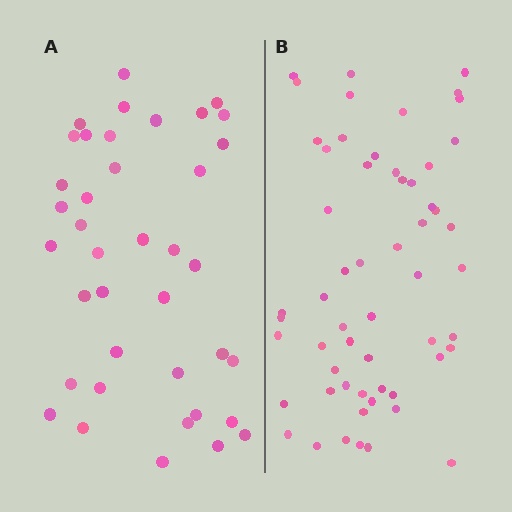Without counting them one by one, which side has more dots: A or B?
Region B (the right region) has more dots.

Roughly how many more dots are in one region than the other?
Region B has approximately 20 more dots than region A.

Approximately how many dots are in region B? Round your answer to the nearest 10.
About 60 dots. (The exact count is 57, which rounds to 60.)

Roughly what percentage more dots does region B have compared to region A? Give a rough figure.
About 45% more.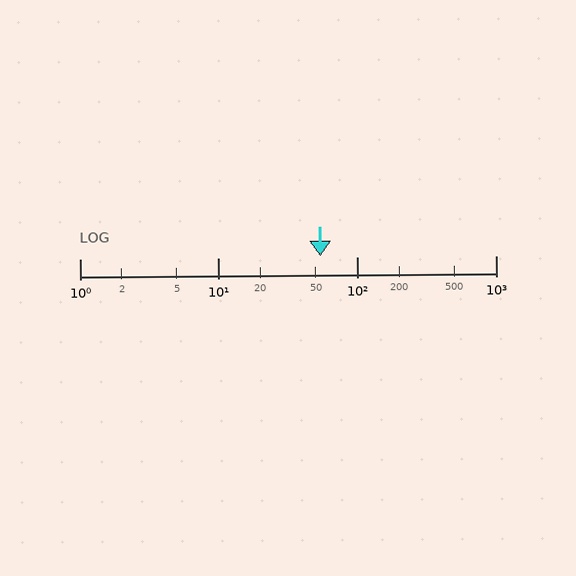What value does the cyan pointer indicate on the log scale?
The pointer indicates approximately 54.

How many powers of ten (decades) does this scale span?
The scale spans 3 decades, from 1 to 1000.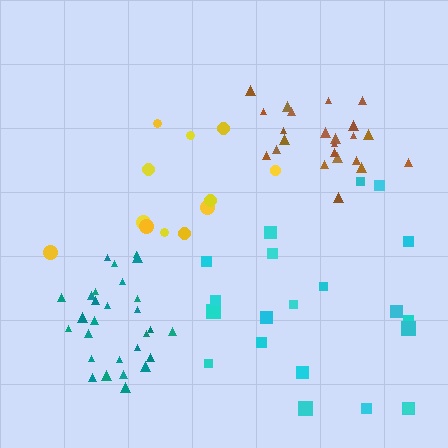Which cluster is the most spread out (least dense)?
Cyan.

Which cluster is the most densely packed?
Teal.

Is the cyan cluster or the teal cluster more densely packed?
Teal.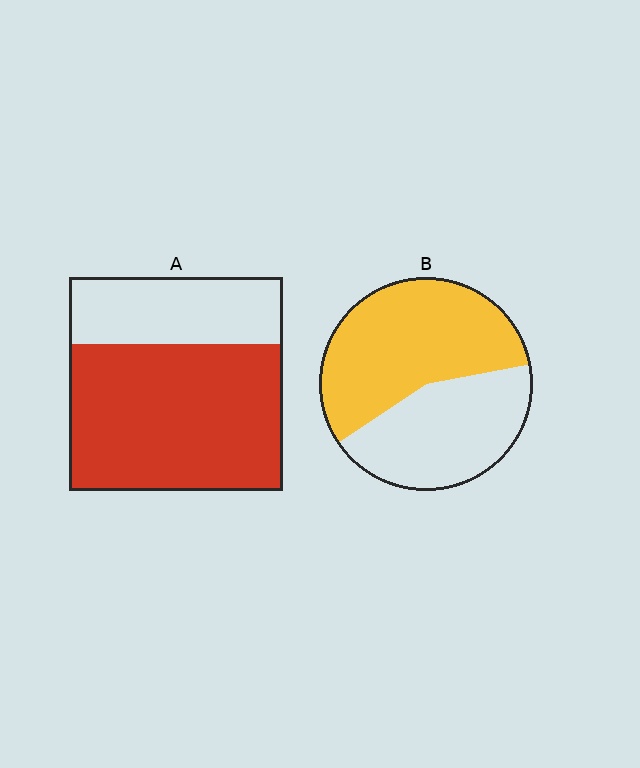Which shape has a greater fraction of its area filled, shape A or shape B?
Shape A.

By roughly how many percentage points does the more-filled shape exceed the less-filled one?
By roughly 10 percentage points (A over B).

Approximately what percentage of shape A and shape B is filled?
A is approximately 70% and B is approximately 55%.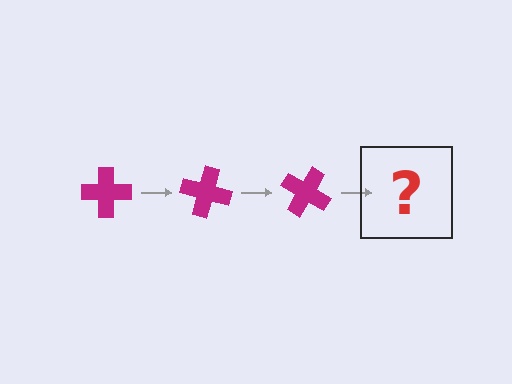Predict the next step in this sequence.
The next step is a magenta cross rotated 45 degrees.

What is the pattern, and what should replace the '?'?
The pattern is that the cross rotates 15 degrees each step. The '?' should be a magenta cross rotated 45 degrees.